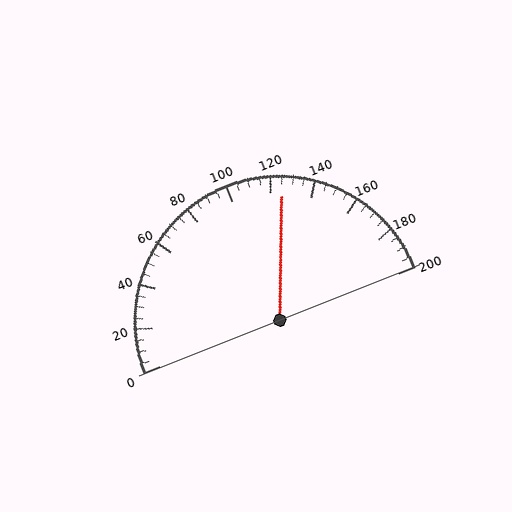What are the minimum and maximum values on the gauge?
The gauge ranges from 0 to 200.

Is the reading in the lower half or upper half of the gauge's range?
The reading is in the upper half of the range (0 to 200).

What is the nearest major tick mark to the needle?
The nearest major tick mark is 120.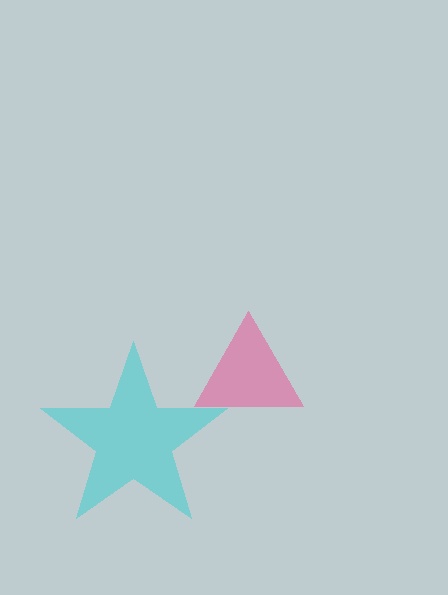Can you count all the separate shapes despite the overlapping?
Yes, there are 2 separate shapes.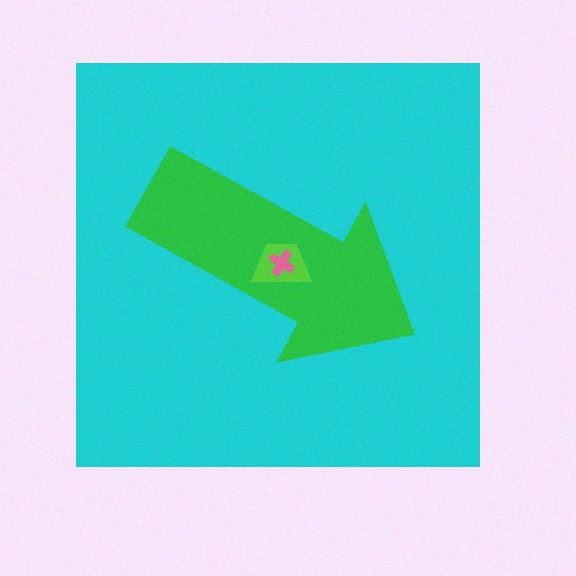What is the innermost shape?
The pink cross.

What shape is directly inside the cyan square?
The green arrow.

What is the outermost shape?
The cyan square.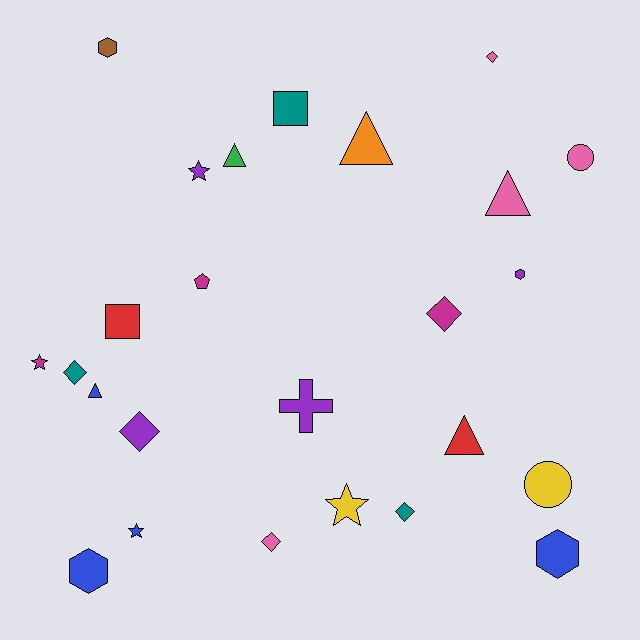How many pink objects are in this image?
There are 4 pink objects.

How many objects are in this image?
There are 25 objects.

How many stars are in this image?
There are 4 stars.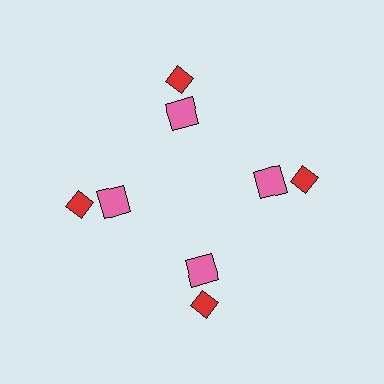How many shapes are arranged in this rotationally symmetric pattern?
There are 8 shapes, arranged in 4 groups of 2.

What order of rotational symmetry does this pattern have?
This pattern has 4-fold rotational symmetry.